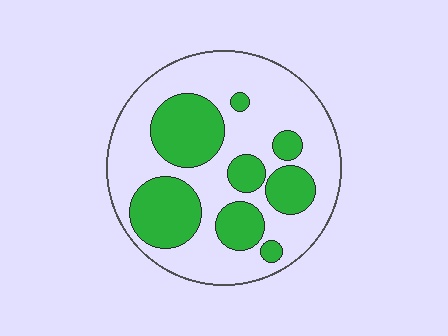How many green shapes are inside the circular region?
8.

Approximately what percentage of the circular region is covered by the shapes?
Approximately 35%.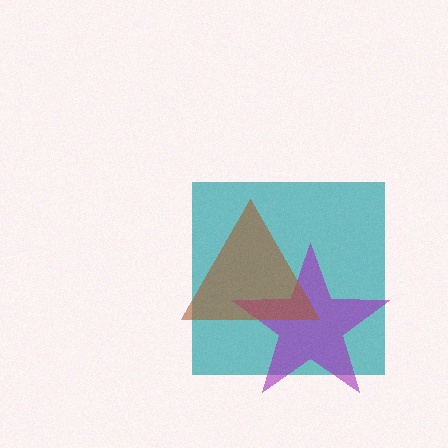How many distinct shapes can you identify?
There are 3 distinct shapes: a teal square, a purple star, a brown triangle.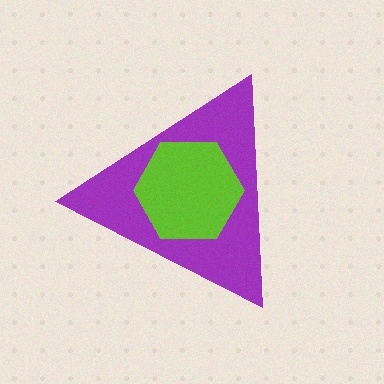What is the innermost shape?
The lime hexagon.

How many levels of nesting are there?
2.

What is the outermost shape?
The purple triangle.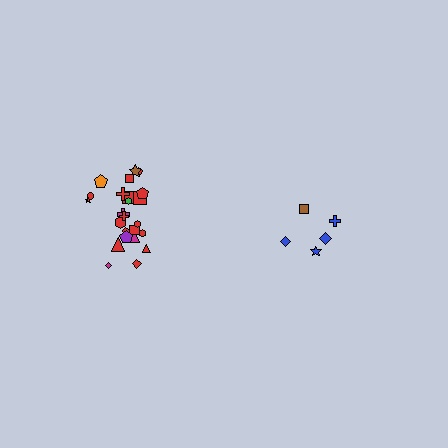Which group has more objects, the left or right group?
The left group.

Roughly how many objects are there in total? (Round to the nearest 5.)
Roughly 30 objects in total.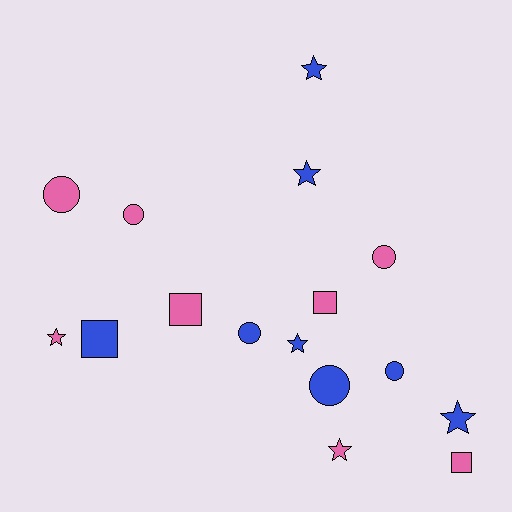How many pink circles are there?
There are 3 pink circles.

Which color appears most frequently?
Blue, with 8 objects.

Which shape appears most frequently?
Star, with 6 objects.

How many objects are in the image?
There are 16 objects.